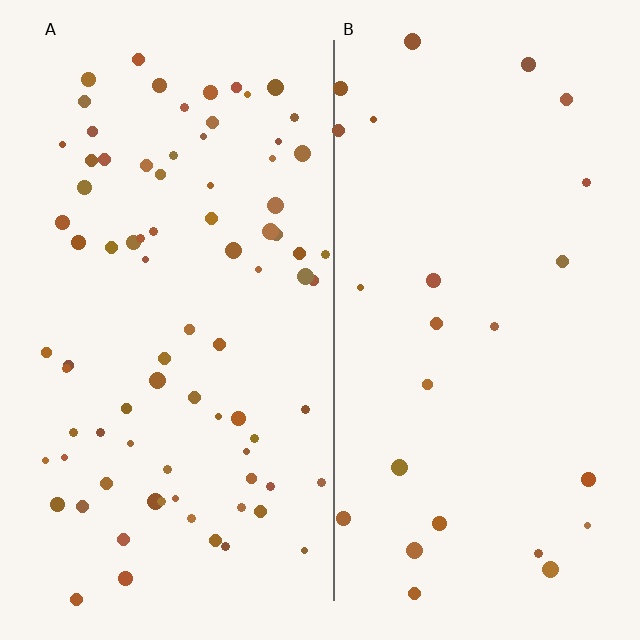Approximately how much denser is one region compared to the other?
Approximately 3.3× — region A over region B.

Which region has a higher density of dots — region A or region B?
A (the left).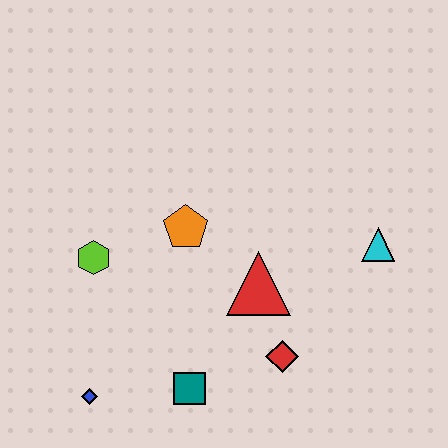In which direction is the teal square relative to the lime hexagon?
The teal square is below the lime hexagon.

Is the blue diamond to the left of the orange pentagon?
Yes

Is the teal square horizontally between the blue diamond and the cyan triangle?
Yes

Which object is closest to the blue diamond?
The teal square is closest to the blue diamond.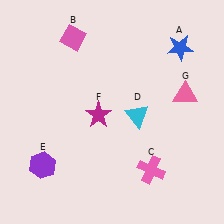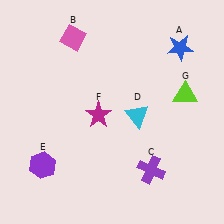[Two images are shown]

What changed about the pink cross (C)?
In Image 1, C is pink. In Image 2, it changed to purple.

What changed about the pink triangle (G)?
In Image 1, G is pink. In Image 2, it changed to lime.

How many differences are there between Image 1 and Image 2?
There are 2 differences between the two images.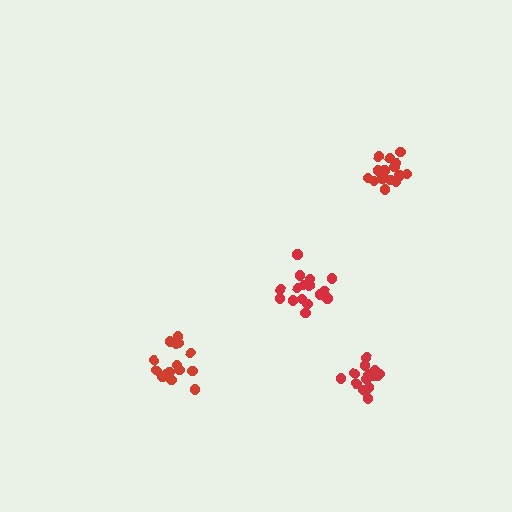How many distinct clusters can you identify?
There are 4 distinct clusters.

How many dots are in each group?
Group 1: 17 dots, Group 2: 16 dots, Group 3: 16 dots, Group 4: 17 dots (66 total).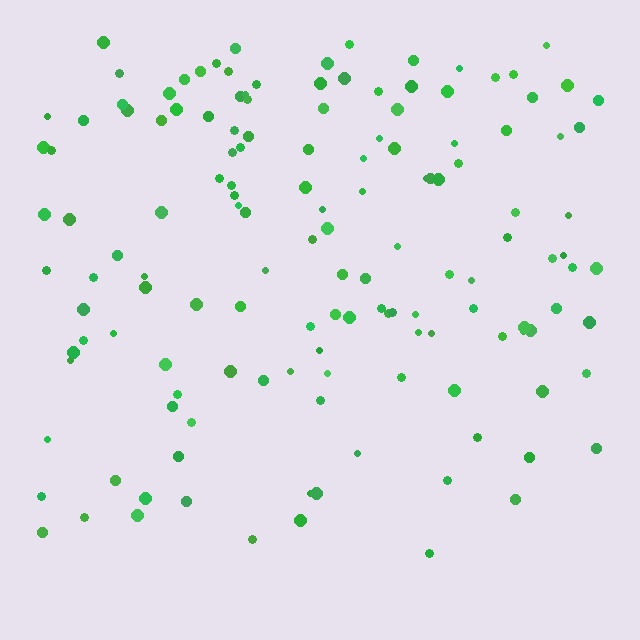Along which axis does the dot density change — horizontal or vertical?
Vertical.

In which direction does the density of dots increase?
From bottom to top, with the top side densest.